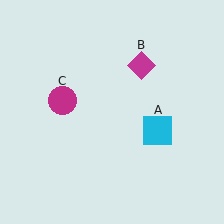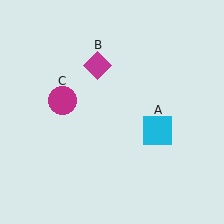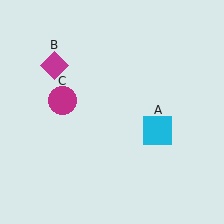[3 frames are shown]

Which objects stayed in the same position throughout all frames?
Cyan square (object A) and magenta circle (object C) remained stationary.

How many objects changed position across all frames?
1 object changed position: magenta diamond (object B).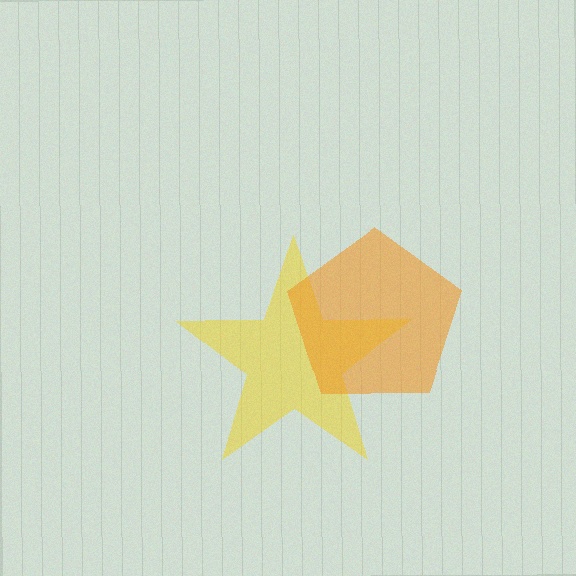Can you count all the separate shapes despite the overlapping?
Yes, there are 2 separate shapes.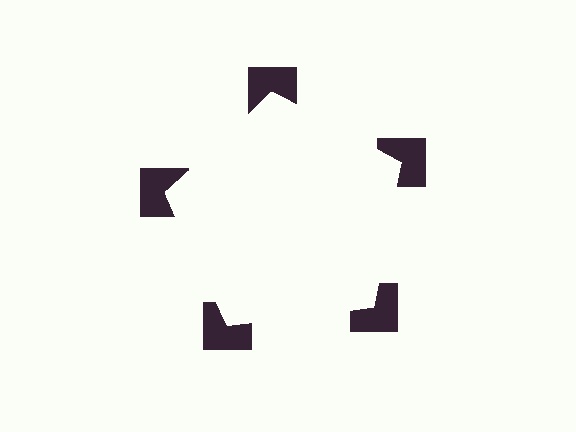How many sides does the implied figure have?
5 sides.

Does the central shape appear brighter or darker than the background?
It typically appears slightly brighter than the background, even though no actual brightness change is drawn.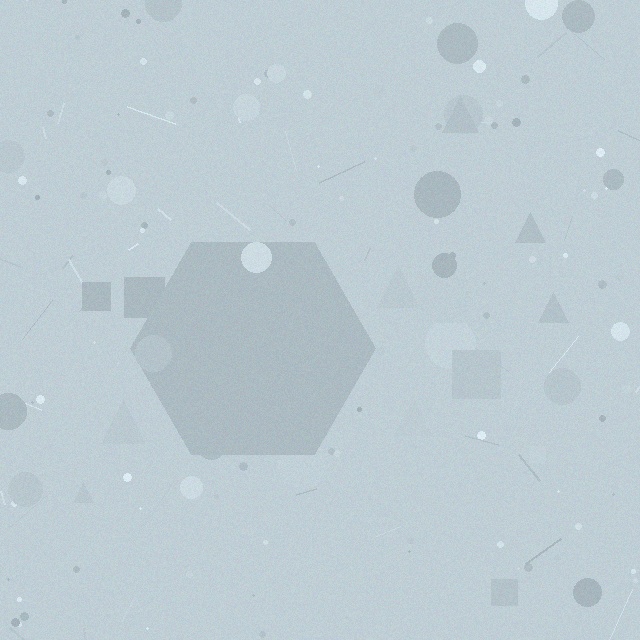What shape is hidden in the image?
A hexagon is hidden in the image.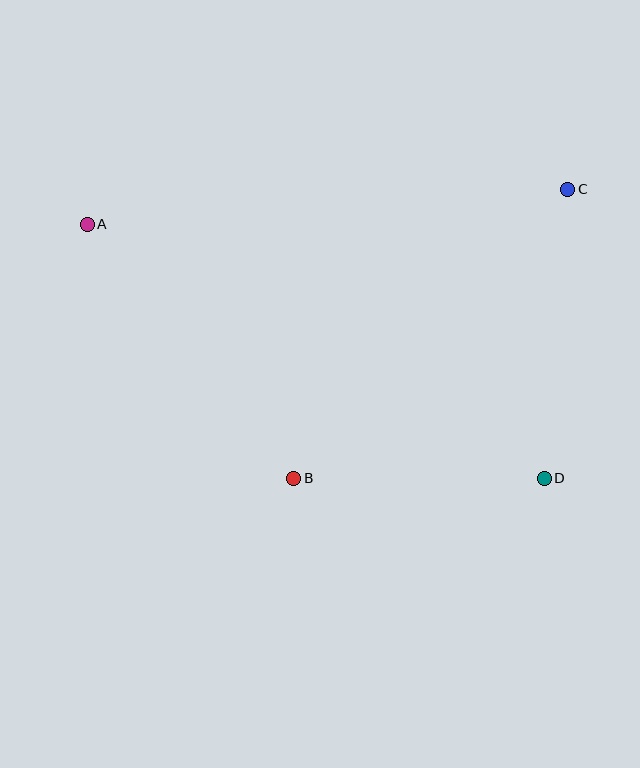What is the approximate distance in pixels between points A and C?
The distance between A and C is approximately 481 pixels.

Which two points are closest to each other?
Points B and D are closest to each other.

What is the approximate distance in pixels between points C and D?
The distance between C and D is approximately 290 pixels.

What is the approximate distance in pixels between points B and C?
The distance between B and C is approximately 398 pixels.